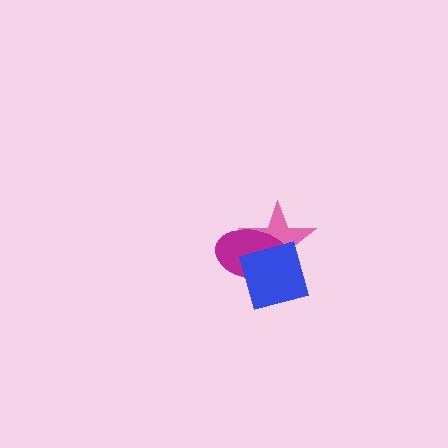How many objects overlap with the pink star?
2 objects overlap with the pink star.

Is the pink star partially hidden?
Yes, it is partially covered by another shape.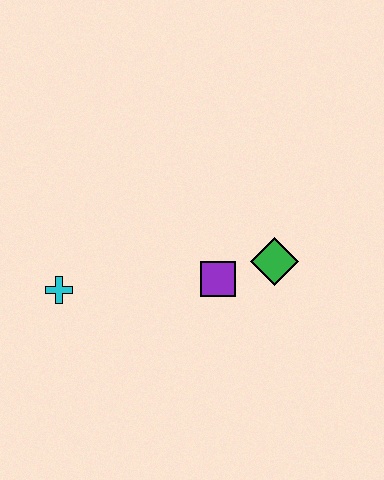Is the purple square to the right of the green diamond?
No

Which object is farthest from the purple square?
The cyan cross is farthest from the purple square.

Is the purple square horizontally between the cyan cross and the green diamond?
Yes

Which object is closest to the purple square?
The green diamond is closest to the purple square.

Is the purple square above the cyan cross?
Yes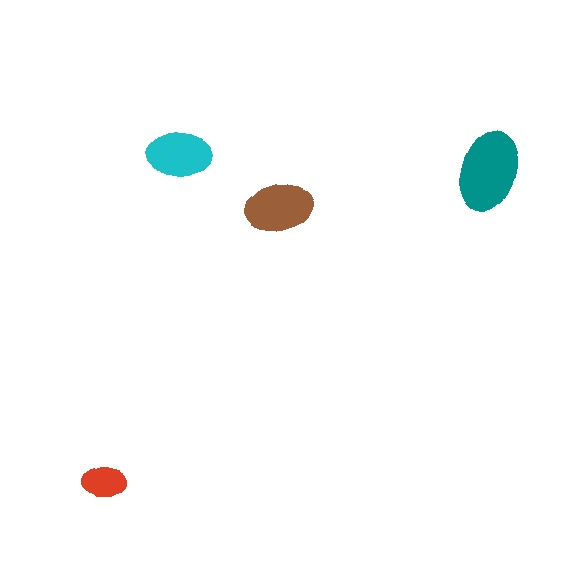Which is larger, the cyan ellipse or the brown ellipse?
The brown one.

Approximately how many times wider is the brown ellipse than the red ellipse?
About 1.5 times wider.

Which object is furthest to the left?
The red ellipse is leftmost.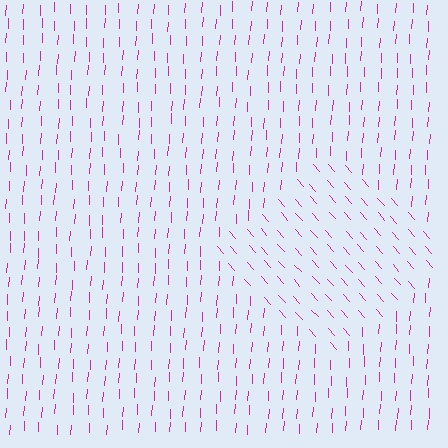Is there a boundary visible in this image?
Yes, there is a texture boundary formed by a change in line orientation.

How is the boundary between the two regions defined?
The boundary is defined purely by a change in line orientation (approximately 45 degrees difference). All lines are the same color and thickness.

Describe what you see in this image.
The image is filled with small magenta line segments. A diamond region in the image has lines oriented differently from the surrounding lines, creating a visible texture boundary.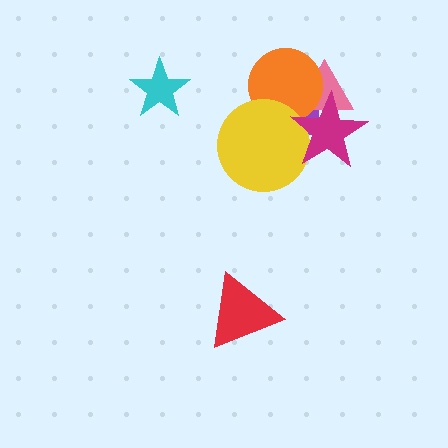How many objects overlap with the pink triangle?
3 objects overlap with the pink triangle.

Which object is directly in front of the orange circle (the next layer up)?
The yellow circle is directly in front of the orange circle.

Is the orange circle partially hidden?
Yes, it is partially covered by another shape.